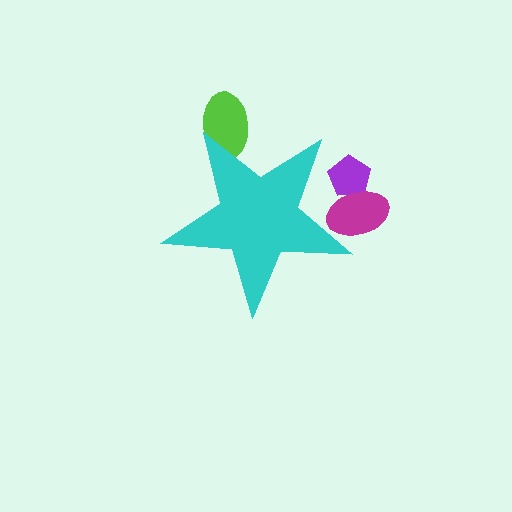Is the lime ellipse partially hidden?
Yes, the lime ellipse is partially hidden behind the cyan star.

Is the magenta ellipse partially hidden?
Yes, the magenta ellipse is partially hidden behind the cyan star.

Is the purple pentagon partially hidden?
Yes, the purple pentagon is partially hidden behind the cyan star.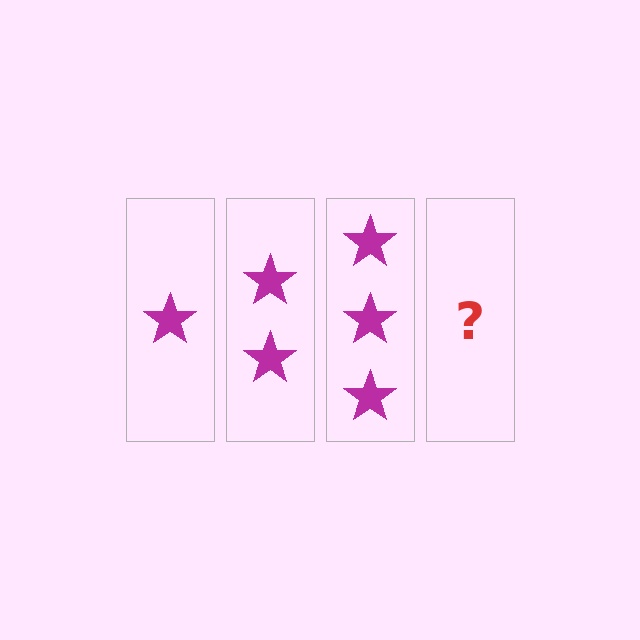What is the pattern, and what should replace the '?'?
The pattern is that each step adds one more star. The '?' should be 4 stars.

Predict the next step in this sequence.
The next step is 4 stars.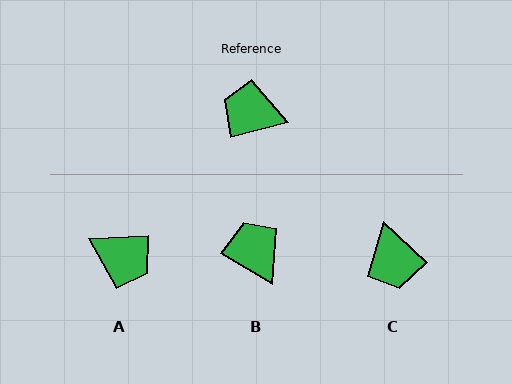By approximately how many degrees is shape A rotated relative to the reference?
Approximately 169 degrees counter-clockwise.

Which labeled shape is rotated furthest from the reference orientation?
A, about 169 degrees away.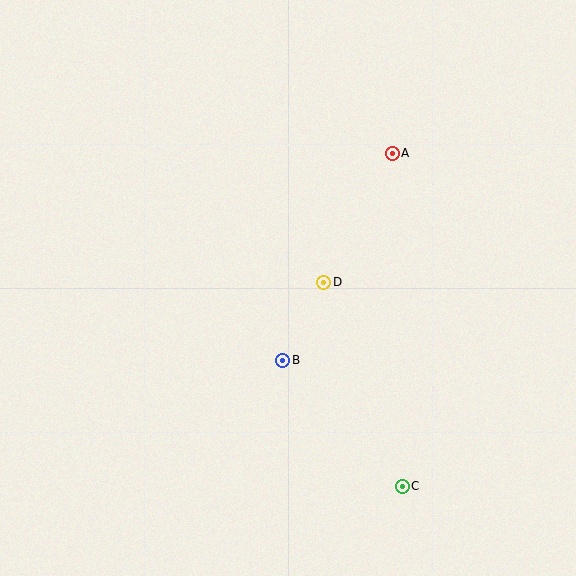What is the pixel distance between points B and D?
The distance between B and D is 88 pixels.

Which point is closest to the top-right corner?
Point A is closest to the top-right corner.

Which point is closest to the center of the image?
Point D at (324, 282) is closest to the center.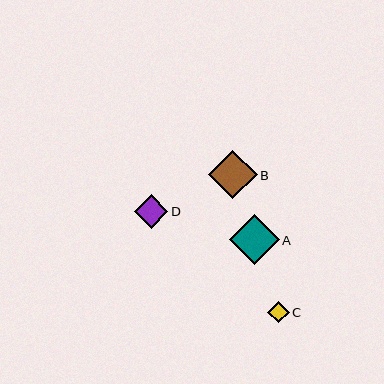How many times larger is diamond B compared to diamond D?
Diamond B is approximately 1.4 times the size of diamond D.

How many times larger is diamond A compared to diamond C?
Diamond A is approximately 2.3 times the size of diamond C.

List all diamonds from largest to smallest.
From largest to smallest: A, B, D, C.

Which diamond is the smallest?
Diamond C is the smallest with a size of approximately 21 pixels.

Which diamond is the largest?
Diamond A is the largest with a size of approximately 50 pixels.